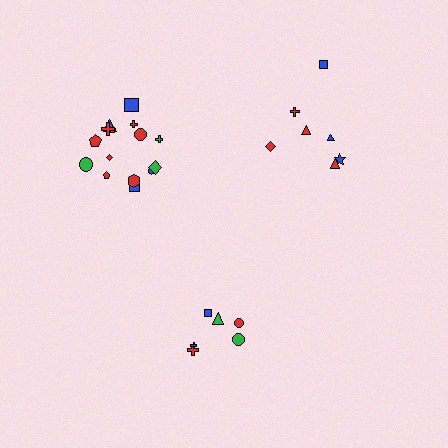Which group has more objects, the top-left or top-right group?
The top-left group.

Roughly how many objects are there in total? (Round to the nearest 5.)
Roughly 30 objects in total.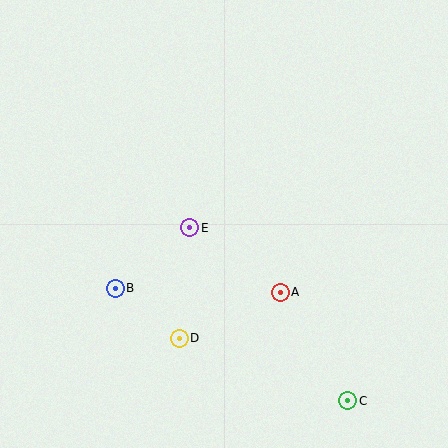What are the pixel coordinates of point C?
Point C is at (348, 401).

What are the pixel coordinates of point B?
Point B is at (115, 289).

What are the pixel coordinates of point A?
Point A is at (280, 292).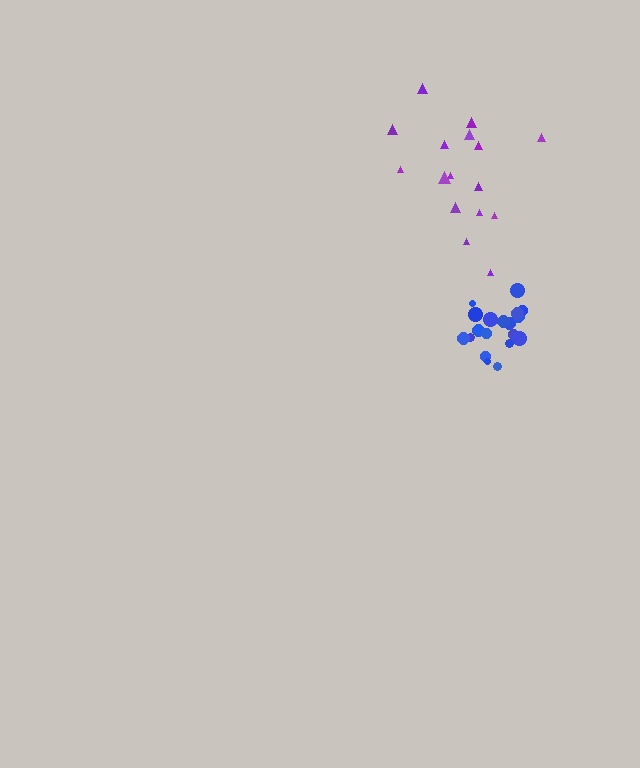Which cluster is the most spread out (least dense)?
Purple.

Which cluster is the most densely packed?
Blue.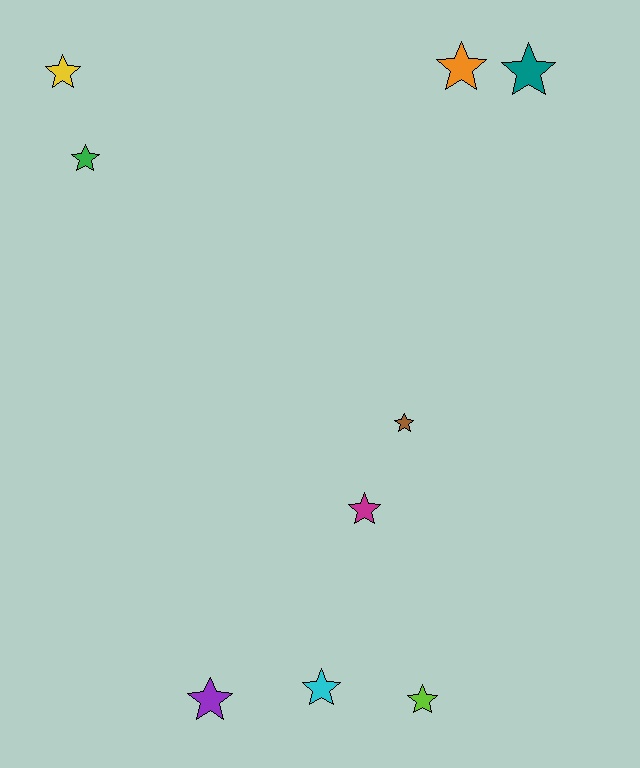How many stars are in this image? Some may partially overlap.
There are 9 stars.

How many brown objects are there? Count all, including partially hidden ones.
There is 1 brown object.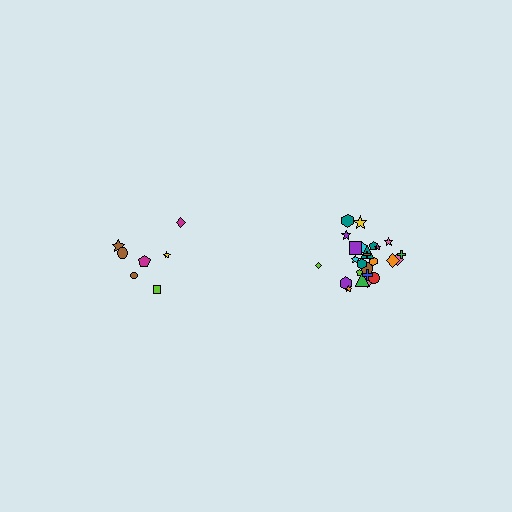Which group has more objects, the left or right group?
The right group.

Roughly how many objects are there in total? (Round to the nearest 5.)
Roughly 30 objects in total.